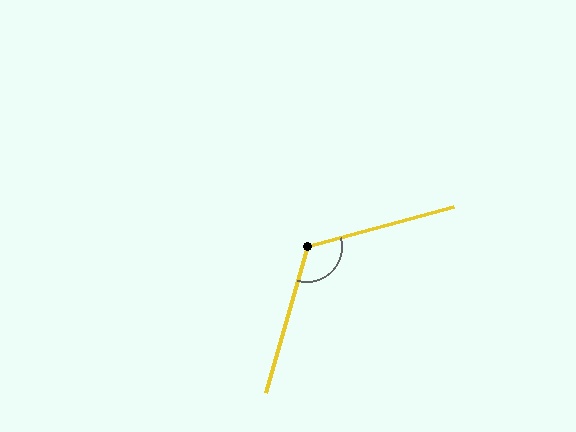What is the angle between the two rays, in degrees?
Approximately 121 degrees.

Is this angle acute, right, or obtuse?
It is obtuse.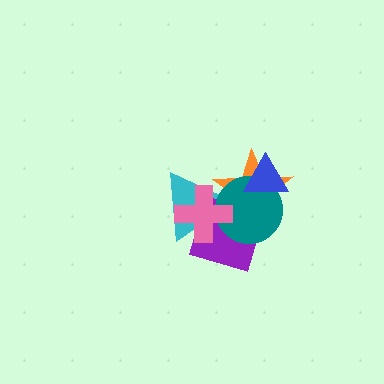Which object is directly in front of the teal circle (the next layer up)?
The pink cross is directly in front of the teal circle.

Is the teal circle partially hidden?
Yes, it is partially covered by another shape.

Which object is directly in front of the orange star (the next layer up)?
The cyan triangle is directly in front of the orange star.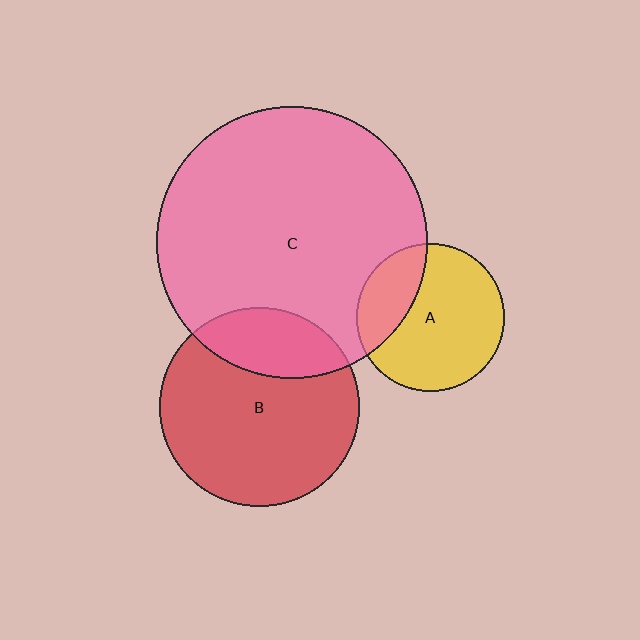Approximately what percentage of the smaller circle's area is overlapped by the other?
Approximately 25%.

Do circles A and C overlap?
Yes.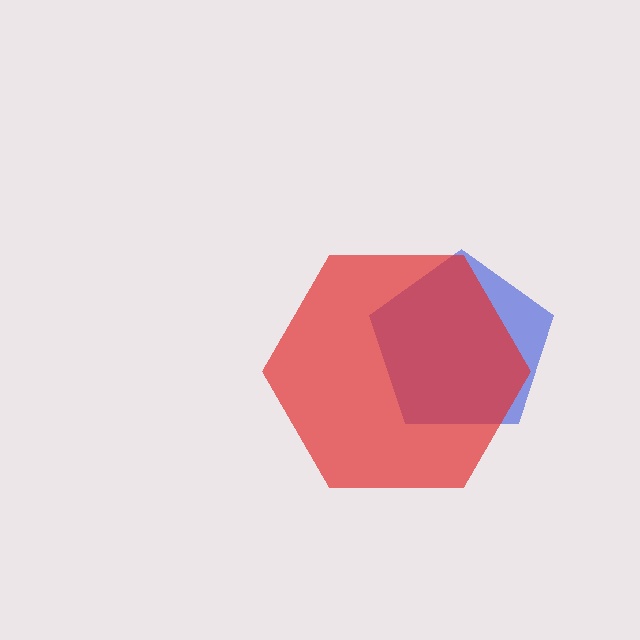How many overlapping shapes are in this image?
There are 2 overlapping shapes in the image.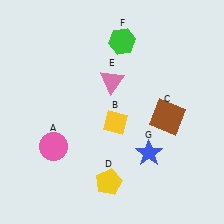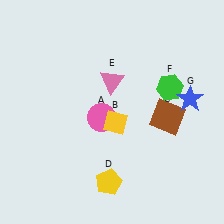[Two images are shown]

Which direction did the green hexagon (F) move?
The green hexagon (F) moved right.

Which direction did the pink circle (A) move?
The pink circle (A) moved right.